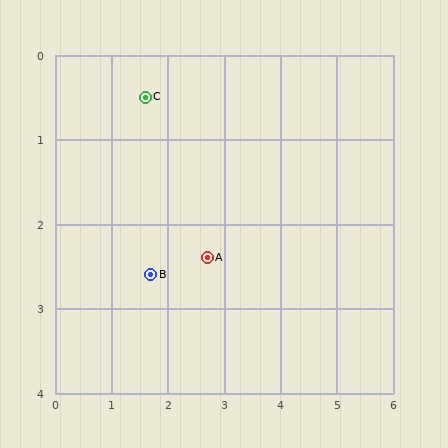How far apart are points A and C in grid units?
Points A and C are about 2.2 grid units apart.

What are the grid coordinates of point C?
Point C is at approximately (1.6, 0.5).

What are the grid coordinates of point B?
Point B is at approximately (1.7, 2.6).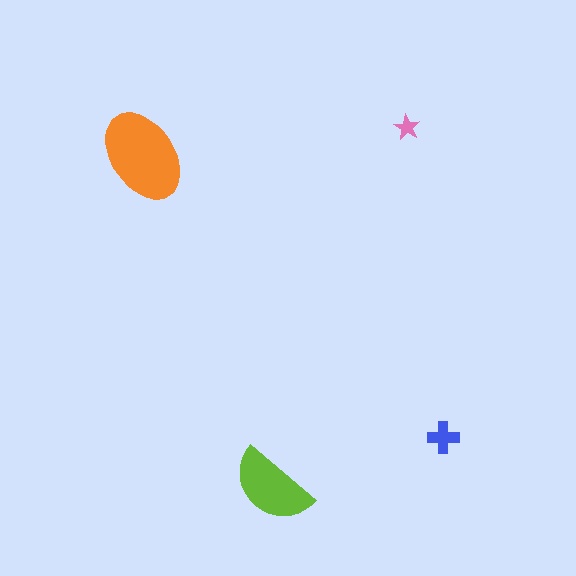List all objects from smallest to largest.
The pink star, the blue cross, the lime semicircle, the orange ellipse.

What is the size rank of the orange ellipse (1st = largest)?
1st.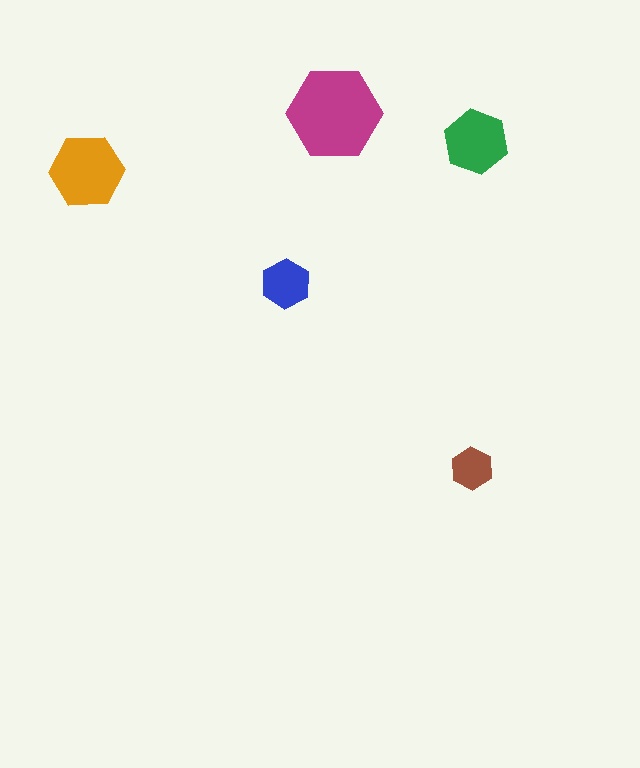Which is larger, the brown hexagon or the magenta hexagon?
The magenta one.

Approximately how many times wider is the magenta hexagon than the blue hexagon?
About 2 times wider.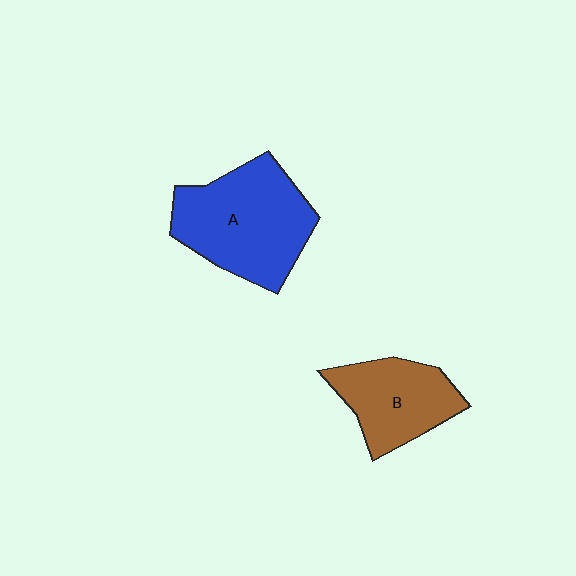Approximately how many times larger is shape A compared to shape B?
Approximately 1.5 times.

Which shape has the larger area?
Shape A (blue).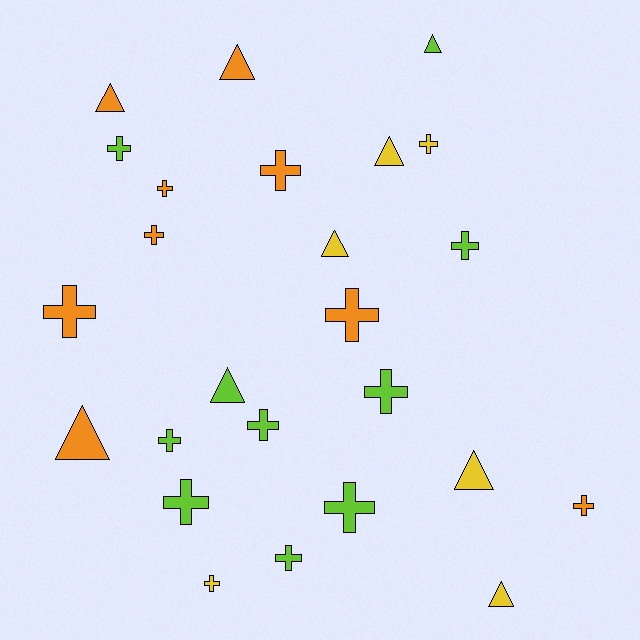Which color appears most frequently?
Lime, with 10 objects.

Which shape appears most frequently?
Cross, with 16 objects.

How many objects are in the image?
There are 25 objects.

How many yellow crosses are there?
There are 2 yellow crosses.